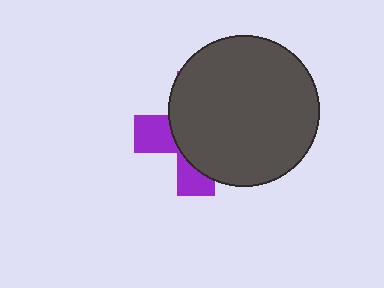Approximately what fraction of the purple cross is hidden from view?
Roughly 69% of the purple cross is hidden behind the dark gray circle.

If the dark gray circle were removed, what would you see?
You would see the complete purple cross.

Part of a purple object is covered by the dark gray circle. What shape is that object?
It is a cross.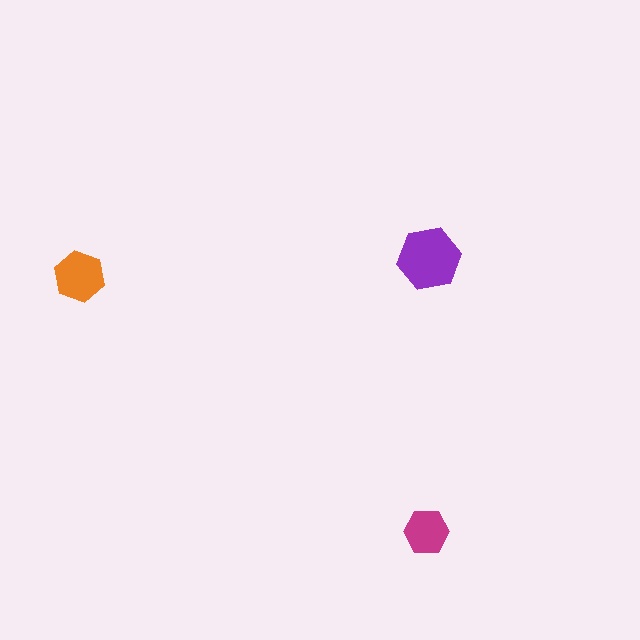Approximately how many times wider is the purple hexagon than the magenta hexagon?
About 1.5 times wider.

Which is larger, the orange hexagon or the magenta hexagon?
The orange one.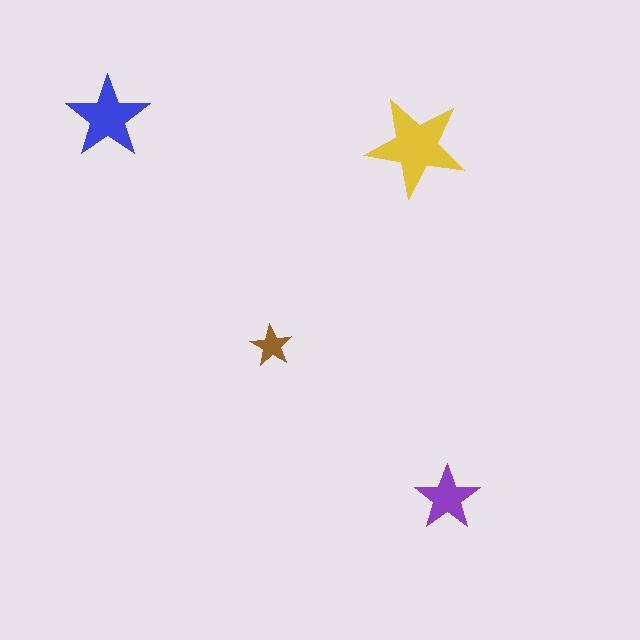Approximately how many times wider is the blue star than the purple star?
About 1.5 times wider.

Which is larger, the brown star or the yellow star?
The yellow one.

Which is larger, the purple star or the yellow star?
The yellow one.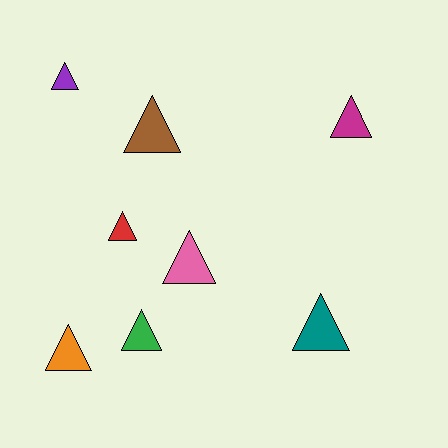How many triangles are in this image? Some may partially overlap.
There are 8 triangles.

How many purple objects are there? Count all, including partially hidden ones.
There is 1 purple object.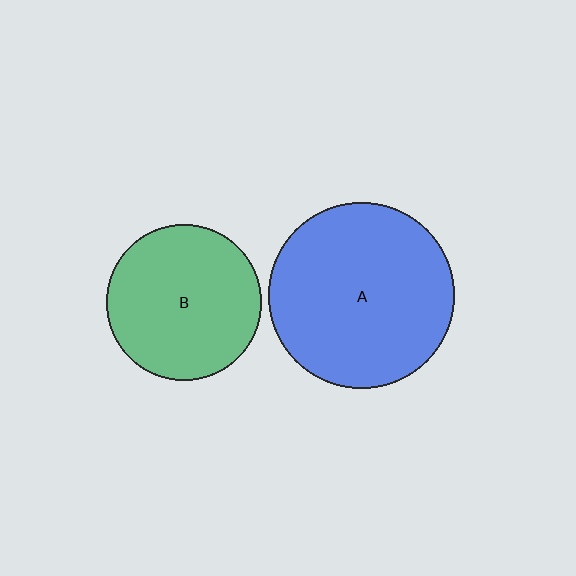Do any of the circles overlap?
No, none of the circles overlap.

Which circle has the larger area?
Circle A (blue).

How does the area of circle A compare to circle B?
Approximately 1.4 times.